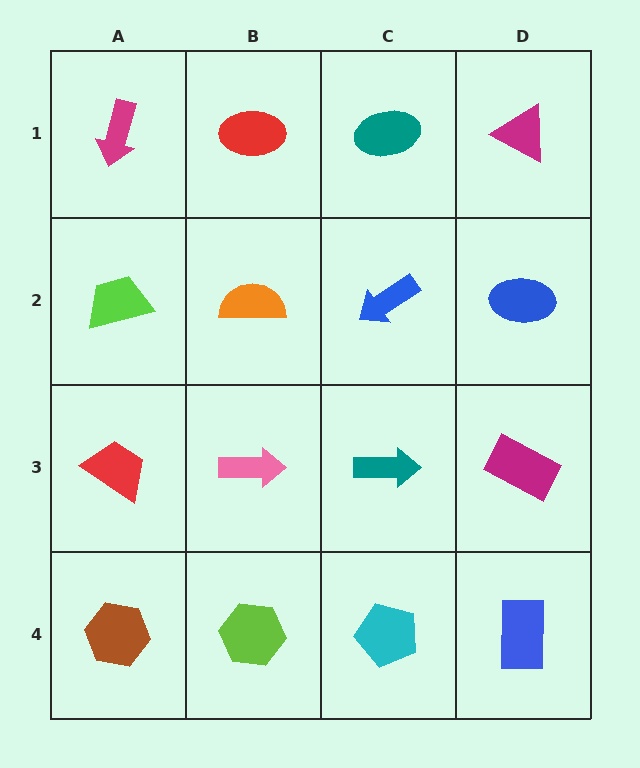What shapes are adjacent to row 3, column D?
A blue ellipse (row 2, column D), a blue rectangle (row 4, column D), a teal arrow (row 3, column C).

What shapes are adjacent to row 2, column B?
A red ellipse (row 1, column B), a pink arrow (row 3, column B), a lime trapezoid (row 2, column A), a blue arrow (row 2, column C).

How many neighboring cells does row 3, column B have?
4.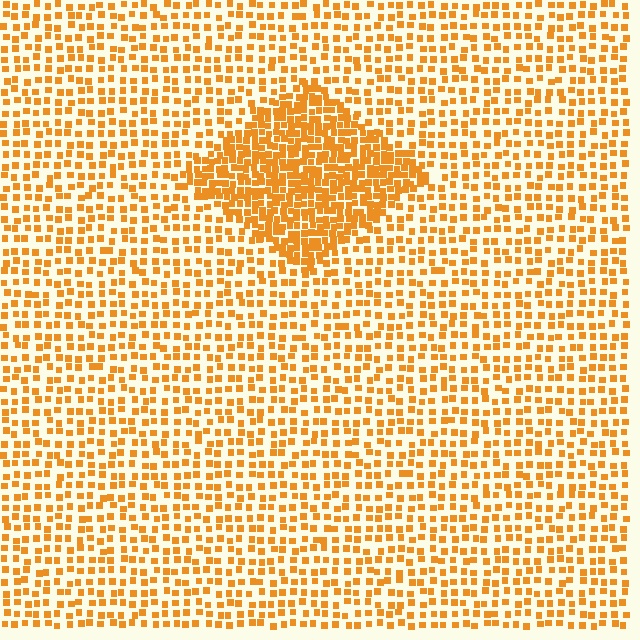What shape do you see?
I see a diamond.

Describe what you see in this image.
The image contains small orange elements arranged at two different densities. A diamond-shaped region is visible where the elements are more densely packed than the surrounding area.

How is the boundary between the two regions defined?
The boundary is defined by a change in element density (approximately 2.2x ratio). All elements are the same color, size, and shape.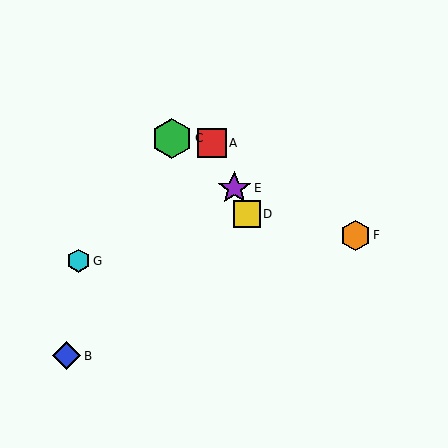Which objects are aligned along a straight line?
Objects A, D, E are aligned along a straight line.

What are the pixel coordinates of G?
Object G is at (78, 261).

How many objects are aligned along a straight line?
3 objects (A, D, E) are aligned along a straight line.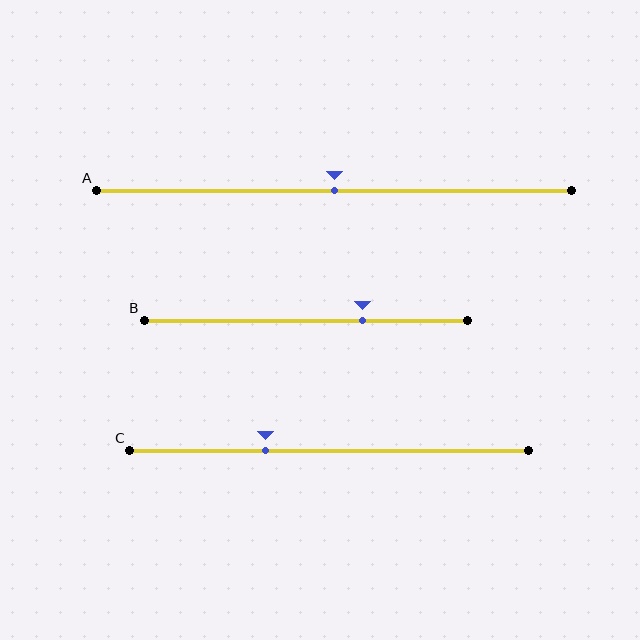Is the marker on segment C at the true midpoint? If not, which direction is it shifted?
No, the marker on segment C is shifted to the left by about 16% of the segment length.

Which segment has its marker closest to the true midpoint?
Segment A has its marker closest to the true midpoint.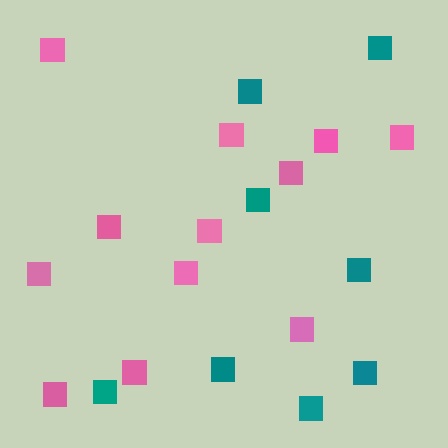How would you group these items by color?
There are 2 groups: one group of pink squares (12) and one group of teal squares (8).